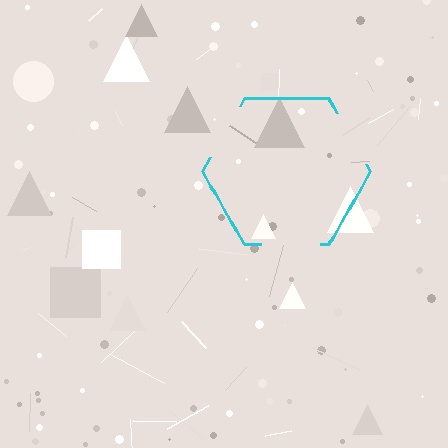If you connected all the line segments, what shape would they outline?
They would outline a hexagon.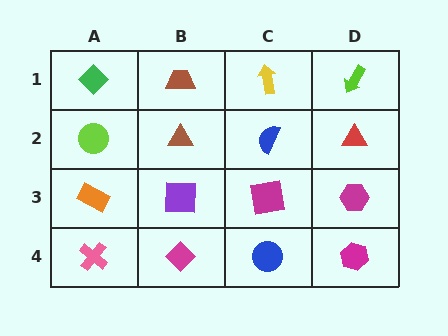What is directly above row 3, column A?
A lime circle.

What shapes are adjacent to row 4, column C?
A magenta square (row 3, column C), a magenta diamond (row 4, column B), a magenta hexagon (row 4, column D).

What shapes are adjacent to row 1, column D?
A red triangle (row 2, column D), a yellow arrow (row 1, column C).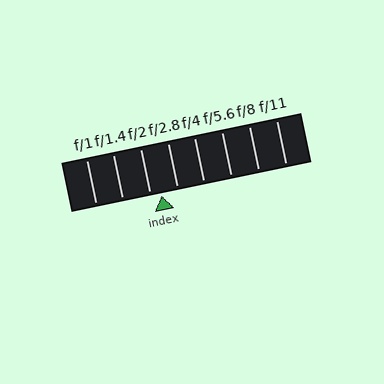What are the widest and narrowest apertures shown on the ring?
The widest aperture shown is f/1 and the narrowest is f/11.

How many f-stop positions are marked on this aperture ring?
There are 8 f-stop positions marked.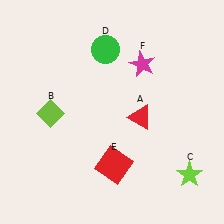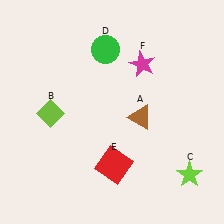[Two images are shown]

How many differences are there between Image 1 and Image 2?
There is 1 difference between the two images.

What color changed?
The triangle (A) changed from red in Image 1 to brown in Image 2.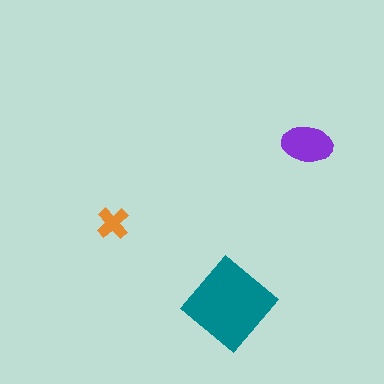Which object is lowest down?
The teal diamond is bottommost.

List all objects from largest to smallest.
The teal diamond, the purple ellipse, the orange cross.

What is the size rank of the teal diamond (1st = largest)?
1st.